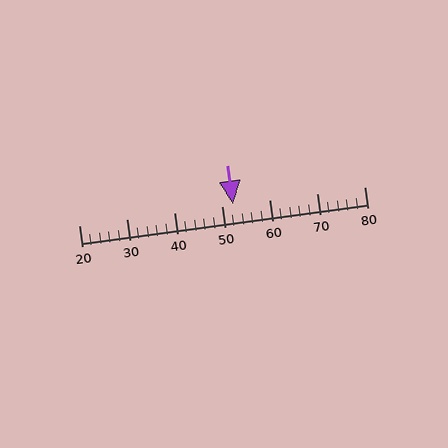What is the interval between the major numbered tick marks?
The major tick marks are spaced 10 units apart.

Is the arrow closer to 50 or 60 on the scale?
The arrow is closer to 50.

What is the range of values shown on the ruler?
The ruler shows values from 20 to 80.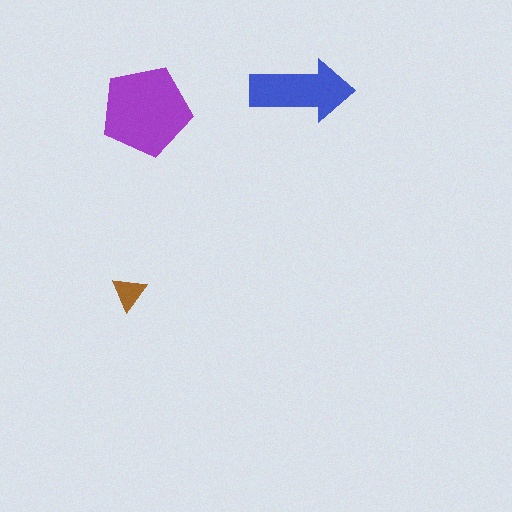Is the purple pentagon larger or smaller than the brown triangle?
Larger.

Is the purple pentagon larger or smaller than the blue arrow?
Larger.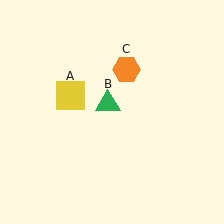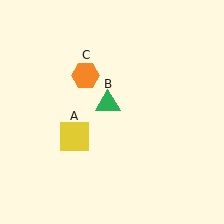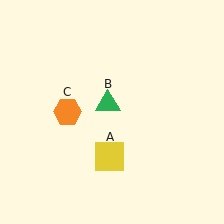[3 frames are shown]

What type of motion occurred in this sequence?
The yellow square (object A), orange hexagon (object C) rotated counterclockwise around the center of the scene.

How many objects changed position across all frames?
2 objects changed position: yellow square (object A), orange hexagon (object C).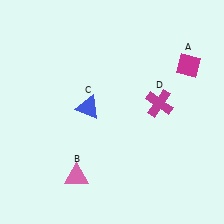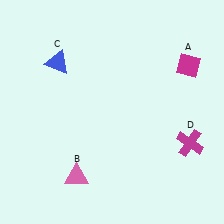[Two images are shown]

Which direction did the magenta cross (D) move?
The magenta cross (D) moved down.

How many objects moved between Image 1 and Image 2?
2 objects moved between the two images.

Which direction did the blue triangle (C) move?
The blue triangle (C) moved up.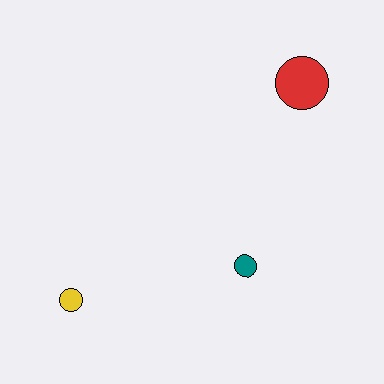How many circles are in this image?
There are 3 circles.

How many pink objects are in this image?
There are no pink objects.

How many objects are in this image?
There are 3 objects.